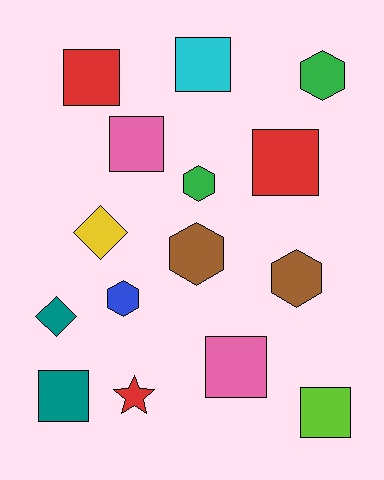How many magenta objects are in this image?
There are no magenta objects.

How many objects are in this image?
There are 15 objects.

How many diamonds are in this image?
There are 2 diamonds.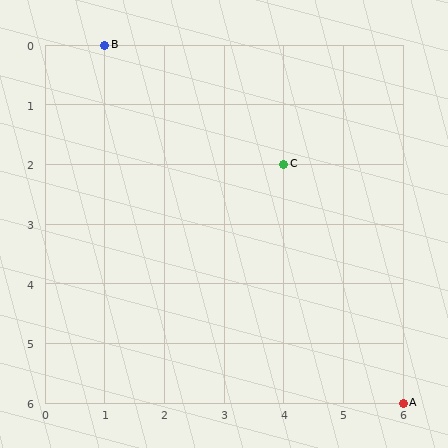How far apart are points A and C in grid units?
Points A and C are 2 columns and 4 rows apart (about 4.5 grid units diagonally).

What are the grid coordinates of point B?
Point B is at grid coordinates (1, 0).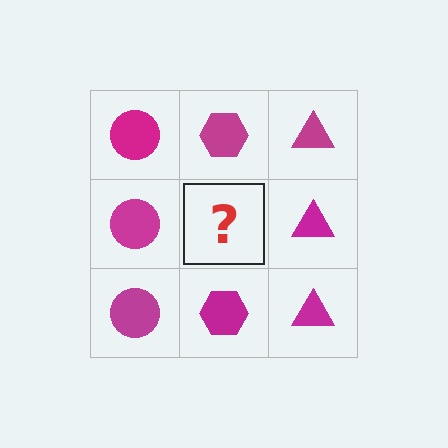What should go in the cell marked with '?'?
The missing cell should contain a magenta hexagon.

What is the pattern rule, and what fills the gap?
The rule is that each column has a consistent shape. The gap should be filled with a magenta hexagon.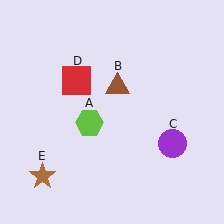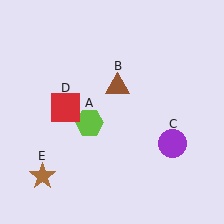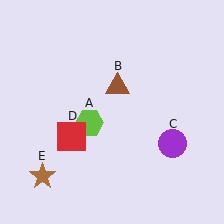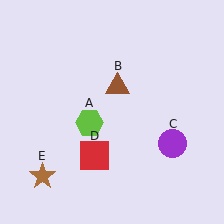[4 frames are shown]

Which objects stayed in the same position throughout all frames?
Lime hexagon (object A) and brown triangle (object B) and purple circle (object C) and brown star (object E) remained stationary.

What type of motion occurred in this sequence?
The red square (object D) rotated counterclockwise around the center of the scene.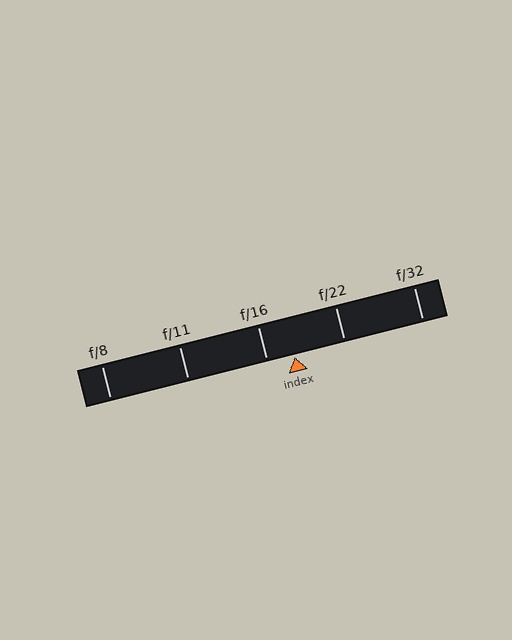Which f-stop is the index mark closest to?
The index mark is closest to f/16.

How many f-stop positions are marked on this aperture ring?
There are 5 f-stop positions marked.